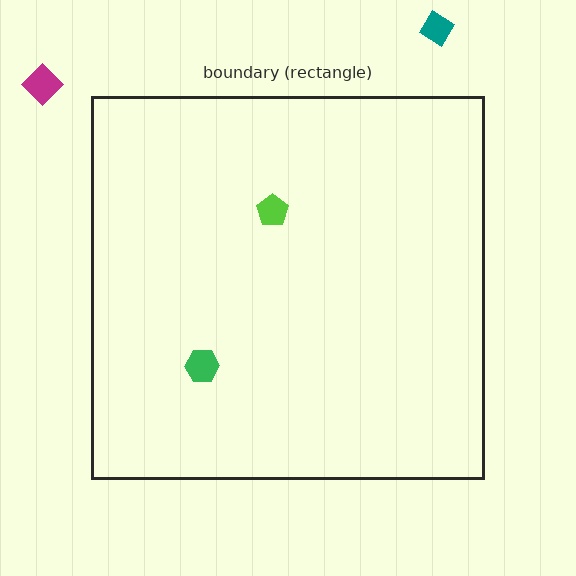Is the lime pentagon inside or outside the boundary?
Inside.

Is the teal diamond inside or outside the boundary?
Outside.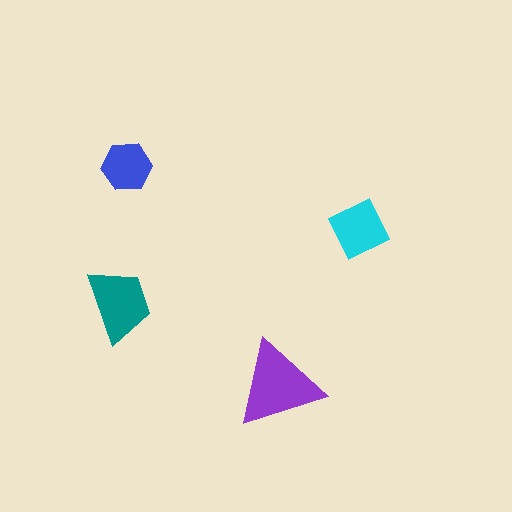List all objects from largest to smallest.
The purple triangle, the teal trapezoid, the cyan square, the blue hexagon.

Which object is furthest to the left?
The teal trapezoid is leftmost.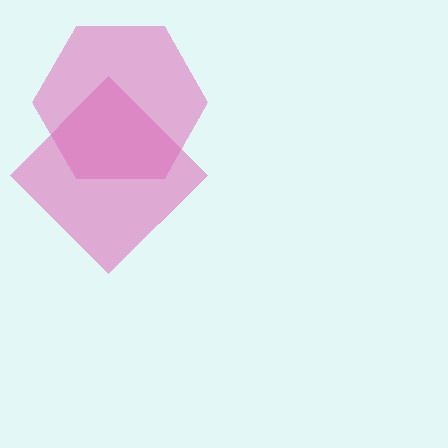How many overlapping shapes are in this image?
There are 2 overlapping shapes in the image.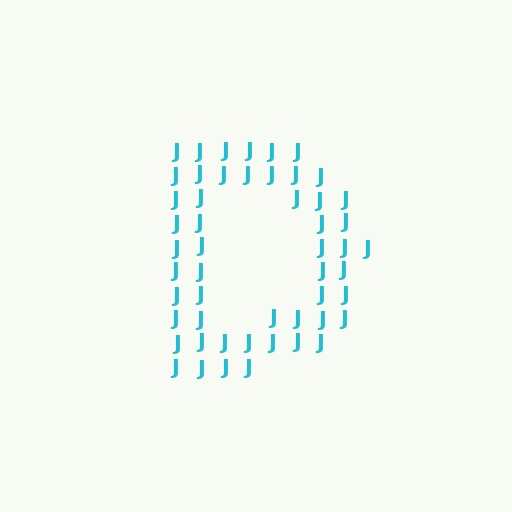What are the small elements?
The small elements are letter J's.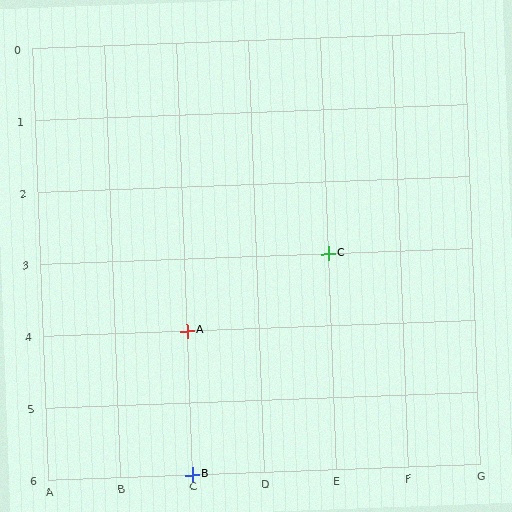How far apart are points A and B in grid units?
Points A and B are 2 rows apart.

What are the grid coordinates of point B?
Point B is at grid coordinates (C, 6).